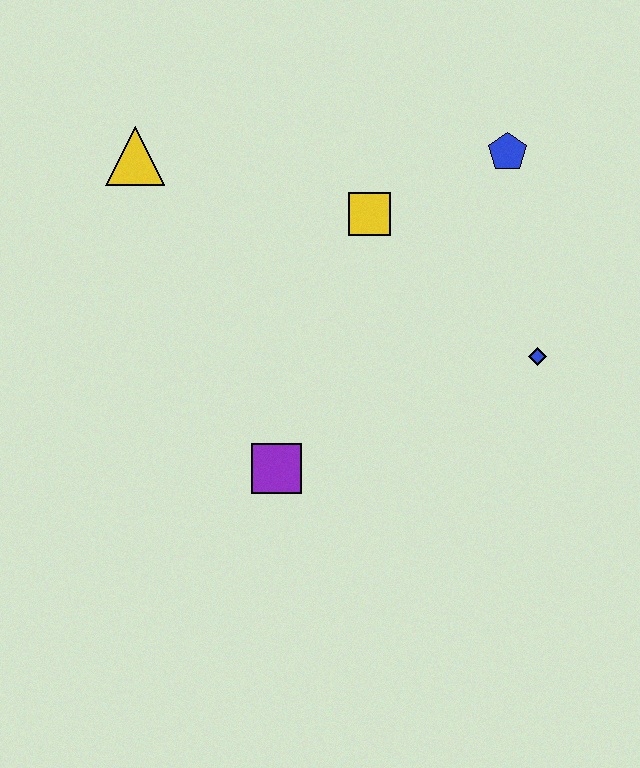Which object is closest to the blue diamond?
The blue pentagon is closest to the blue diamond.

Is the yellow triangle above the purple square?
Yes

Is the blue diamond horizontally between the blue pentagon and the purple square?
No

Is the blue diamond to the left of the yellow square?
No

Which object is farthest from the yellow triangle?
The blue diamond is farthest from the yellow triangle.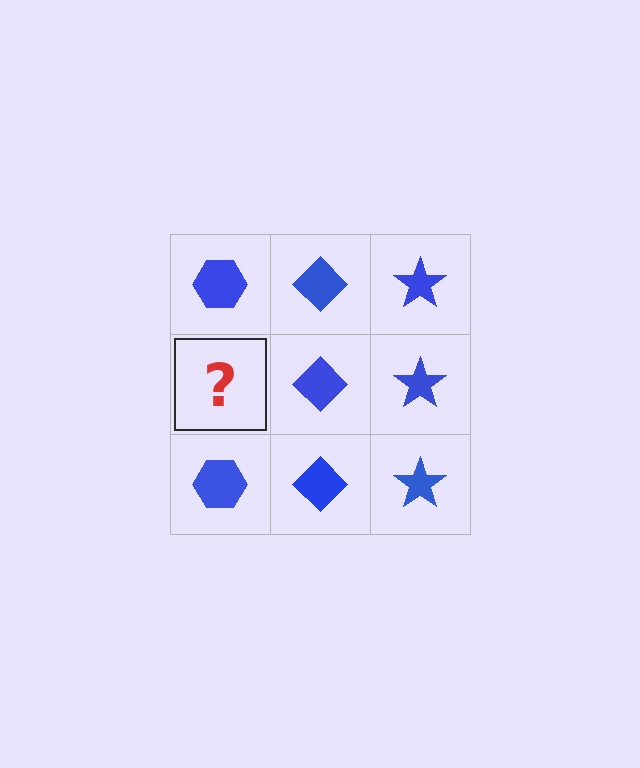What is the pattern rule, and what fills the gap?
The rule is that each column has a consistent shape. The gap should be filled with a blue hexagon.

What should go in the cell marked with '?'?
The missing cell should contain a blue hexagon.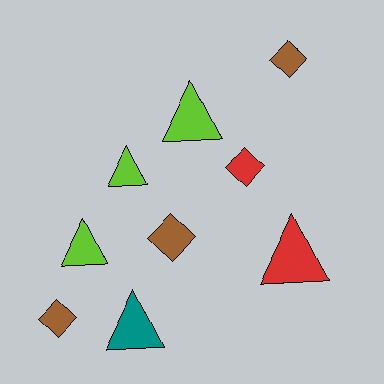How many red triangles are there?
There is 1 red triangle.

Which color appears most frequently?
Lime, with 3 objects.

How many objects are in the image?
There are 9 objects.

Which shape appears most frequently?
Triangle, with 5 objects.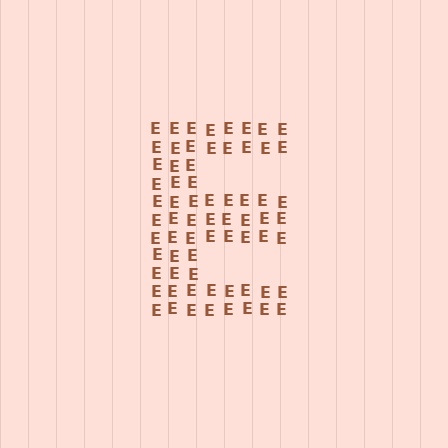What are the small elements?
The small elements are letter E's.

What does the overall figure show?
The overall figure shows the letter E.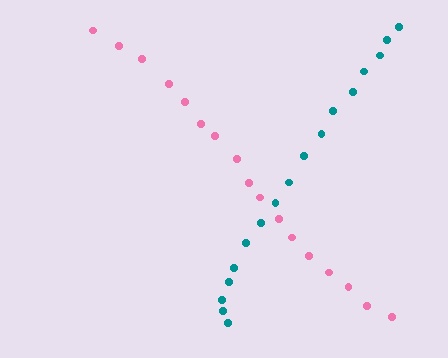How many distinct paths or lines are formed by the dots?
There are 2 distinct paths.